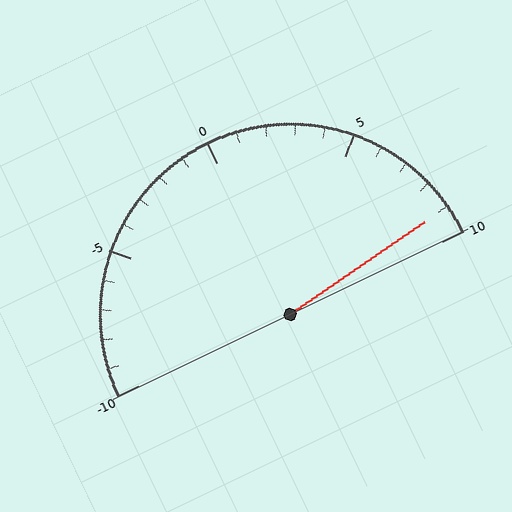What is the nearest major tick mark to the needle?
The nearest major tick mark is 10.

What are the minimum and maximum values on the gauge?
The gauge ranges from -10 to 10.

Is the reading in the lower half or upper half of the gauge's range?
The reading is in the upper half of the range (-10 to 10).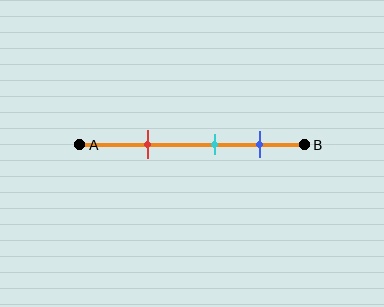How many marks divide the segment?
There are 3 marks dividing the segment.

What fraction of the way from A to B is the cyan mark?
The cyan mark is approximately 60% (0.6) of the way from A to B.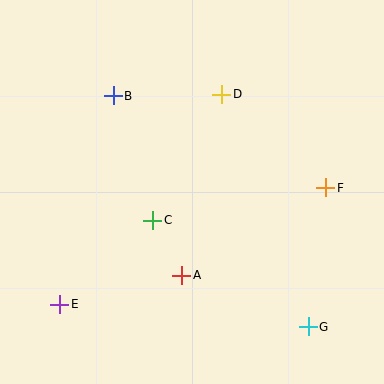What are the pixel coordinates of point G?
Point G is at (308, 327).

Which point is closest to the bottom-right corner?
Point G is closest to the bottom-right corner.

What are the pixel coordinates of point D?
Point D is at (222, 94).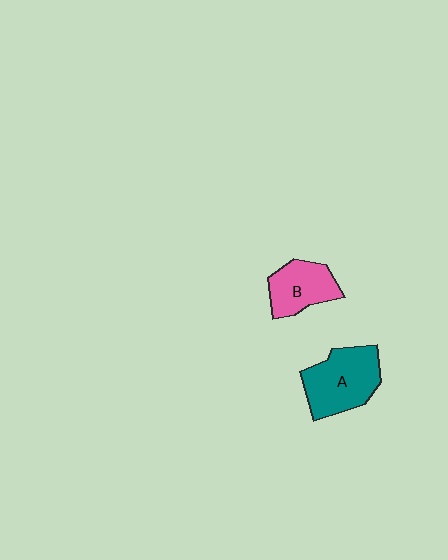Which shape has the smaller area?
Shape B (pink).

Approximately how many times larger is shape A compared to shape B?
Approximately 1.4 times.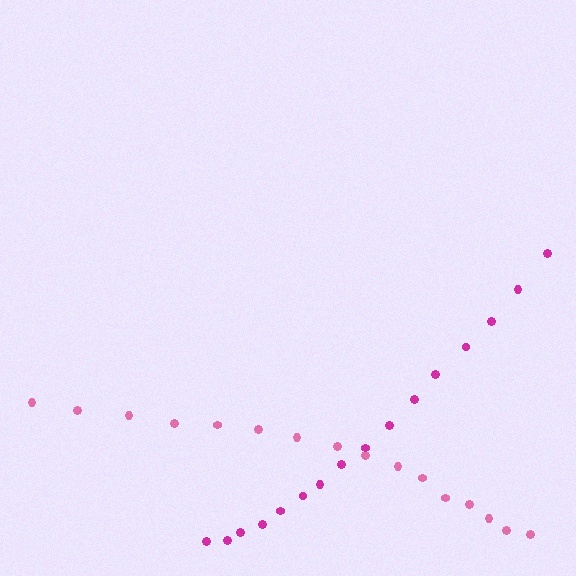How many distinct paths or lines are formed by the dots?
There are 2 distinct paths.